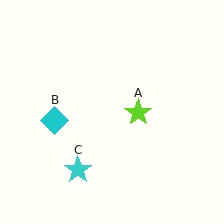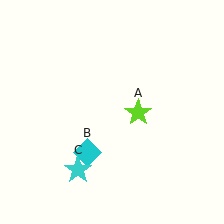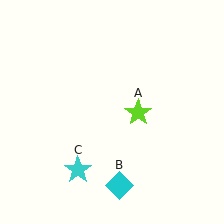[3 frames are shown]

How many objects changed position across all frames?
1 object changed position: cyan diamond (object B).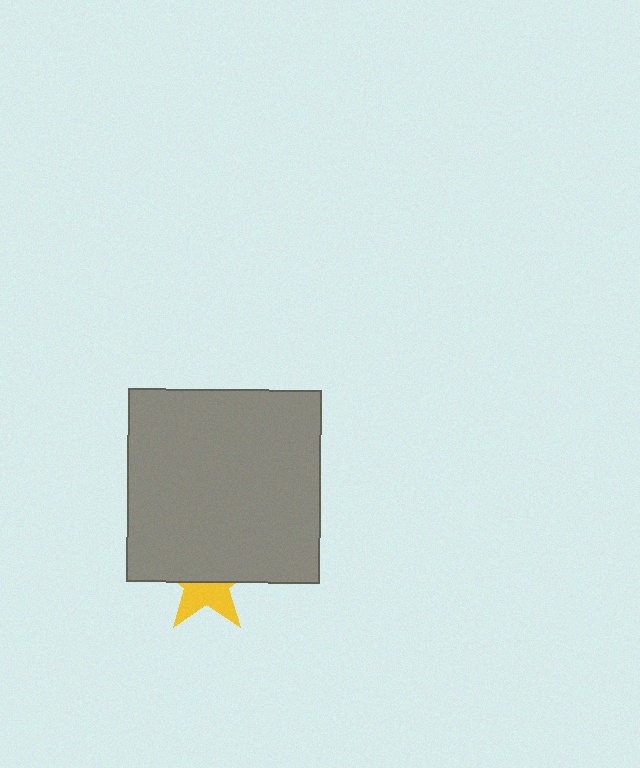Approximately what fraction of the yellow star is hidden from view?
Roughly 56% of the yellow star is hidden behind the gray square.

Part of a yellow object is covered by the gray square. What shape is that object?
It is a star.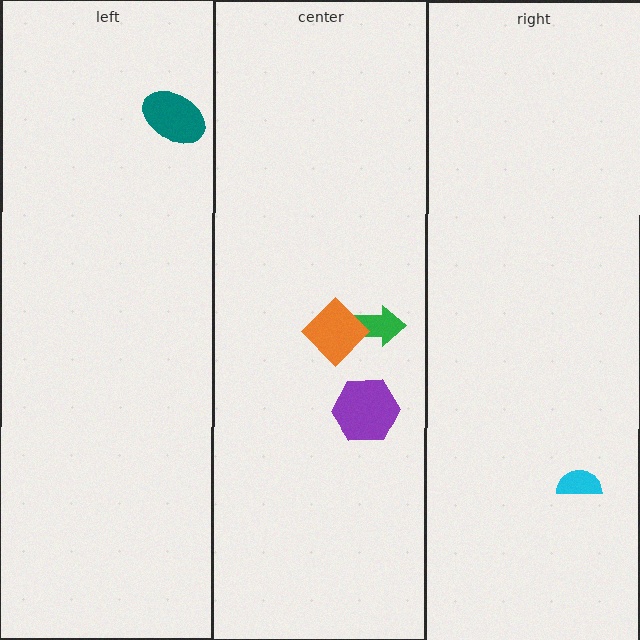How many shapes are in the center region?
3.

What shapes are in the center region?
The purple hexagon, the green arrow, the orange diamond.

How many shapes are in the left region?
1.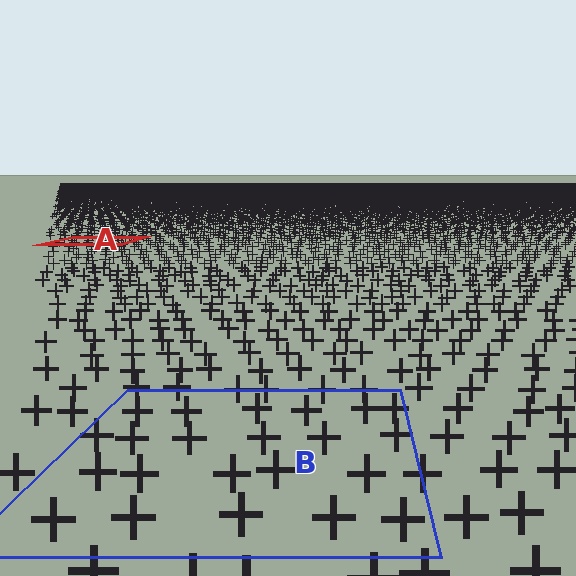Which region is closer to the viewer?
Region B is closer. The texture elements there are larger and more spread out.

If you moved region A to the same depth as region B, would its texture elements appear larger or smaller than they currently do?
They would appear larger. At a closer depth, the same texture elements are projected at a bigger on-screen size.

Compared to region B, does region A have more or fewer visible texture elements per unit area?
Region A has more texture elements per unit area — they are packed more densely because it is farther away.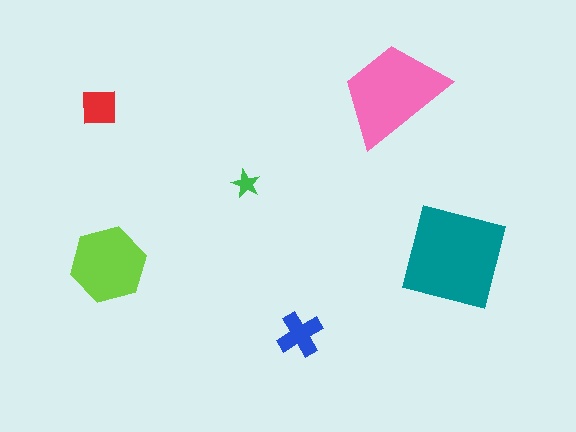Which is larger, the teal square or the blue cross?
The teal square.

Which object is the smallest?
The green star.